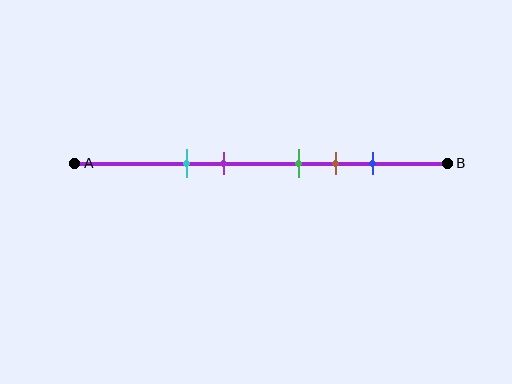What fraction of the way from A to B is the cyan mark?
The cyan mark is approximately 30% (0.3) of the way from A to B.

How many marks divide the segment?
There are 5 marks dividing the segment.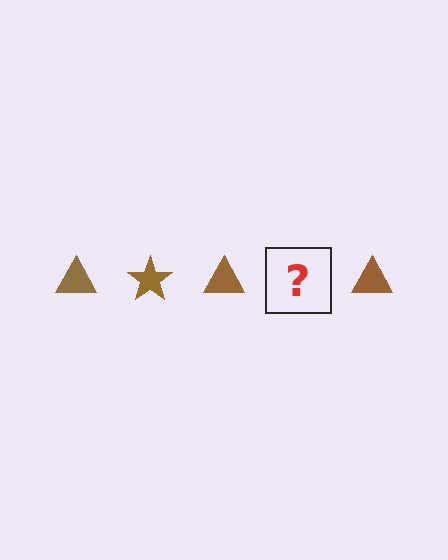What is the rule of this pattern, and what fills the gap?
The rule is that the pattern cycles through triangle, star shapes in brown. The gap should be filled with a brown star.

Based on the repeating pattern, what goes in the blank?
The blank should be a brown star.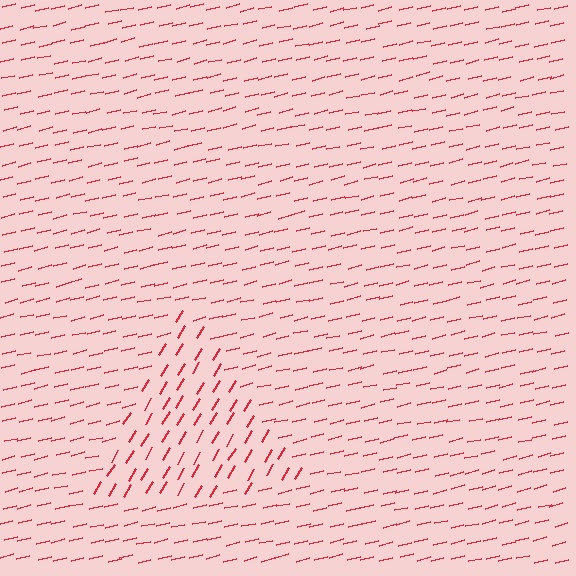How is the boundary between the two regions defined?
The boundary is defined purely by a change in line orientation (approximately 45 degrees difference). All lines are the same color and thickness.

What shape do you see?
I see a triangle.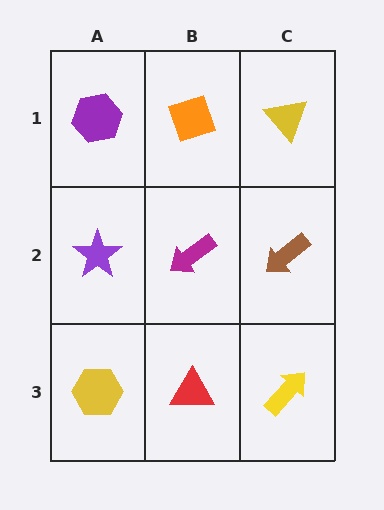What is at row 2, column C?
A brown arrow.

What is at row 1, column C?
A yellow triangle.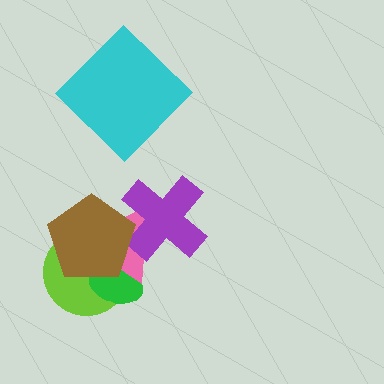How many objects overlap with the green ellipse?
3 objects overlap with the green ellipse.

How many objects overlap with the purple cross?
2 objects overlap with the purple cross.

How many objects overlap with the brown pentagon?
4 objects overlap with the brown pentagon.